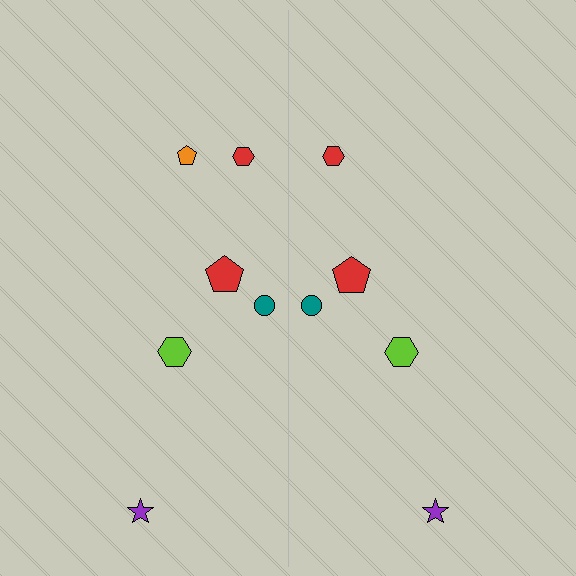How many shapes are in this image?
There are 11 shapes in this image.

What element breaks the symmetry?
A orange pentagon is missing from the right side.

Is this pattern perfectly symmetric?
No, the pattern is not perfectly symmetric. A orange pentagon is missing from the right side.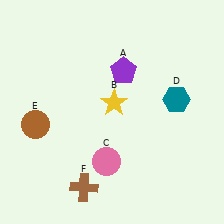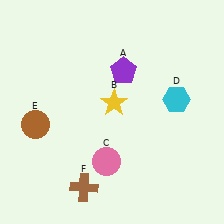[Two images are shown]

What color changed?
The hexagon (D) changed from teal in Image 1 to cyan in Image 2.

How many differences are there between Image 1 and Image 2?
There is 1 difference between the two images.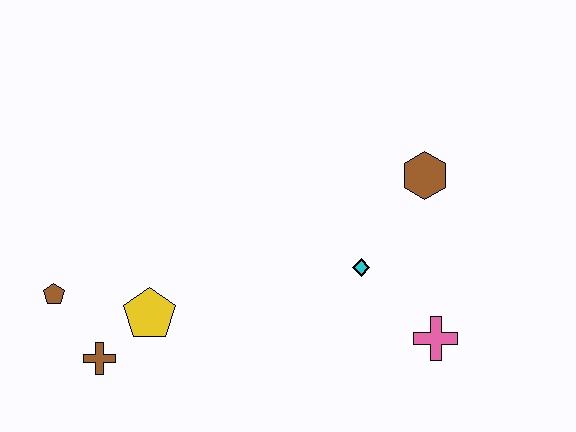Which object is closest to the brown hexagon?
The cyan diamond is closest to the brown hexagon.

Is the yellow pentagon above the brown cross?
Yes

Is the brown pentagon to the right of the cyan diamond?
No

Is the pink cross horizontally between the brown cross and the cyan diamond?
No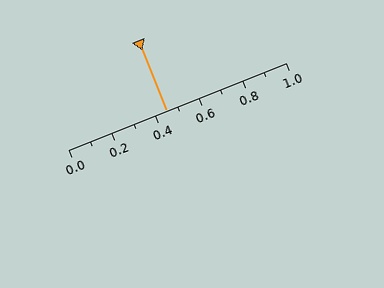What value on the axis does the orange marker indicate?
The marker indicates approximately 0.45.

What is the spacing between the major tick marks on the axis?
The major ticks are spaced 0.2 apart.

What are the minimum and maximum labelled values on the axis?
The axis runs from 0.0 to 1.0.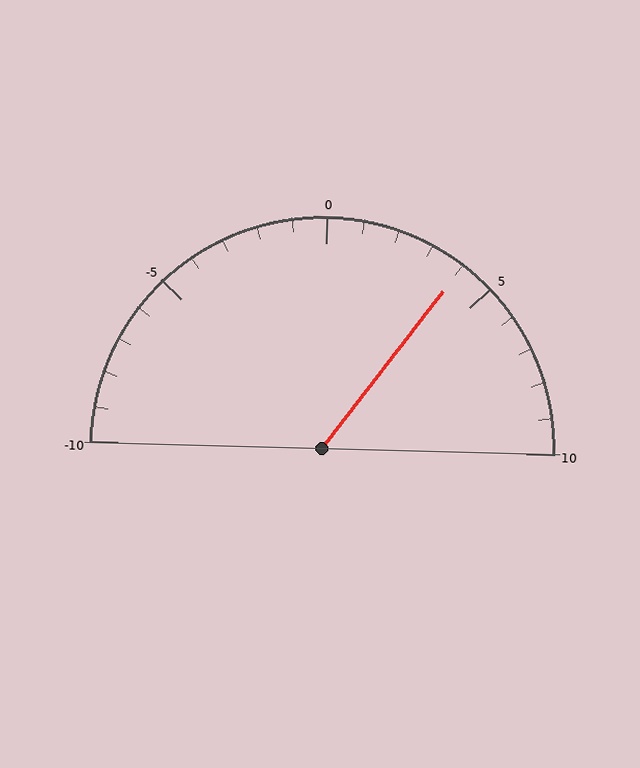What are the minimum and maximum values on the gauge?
The gauge ranges from -10 to 10.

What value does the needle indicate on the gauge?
The needle indicates approximately 4.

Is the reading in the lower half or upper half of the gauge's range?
The reading is in the upper half of the range (-10 to 10).